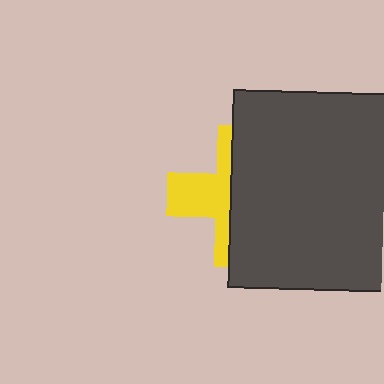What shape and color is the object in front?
The object in front is a dark gray square.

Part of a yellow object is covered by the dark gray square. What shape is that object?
It is a cross.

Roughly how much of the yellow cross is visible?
A small part of it is visible (roughly 39%).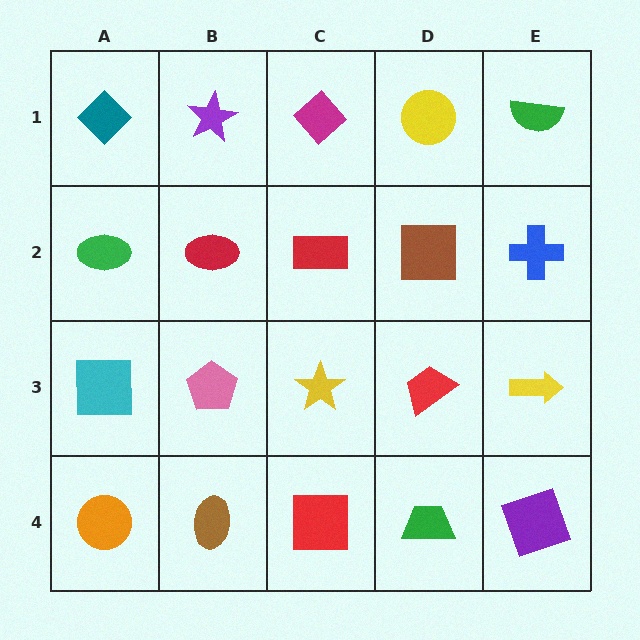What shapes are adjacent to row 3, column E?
A blue cross (row 2, column E), a purple square (row 4, column E), a red trapezoid (row 3, column D).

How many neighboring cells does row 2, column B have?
4.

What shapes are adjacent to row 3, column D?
A brown square (row 2, column D), a green trapezoid (row 4, column D), a yellow star (row 3, column C), a yellow arrow (row 3, column E).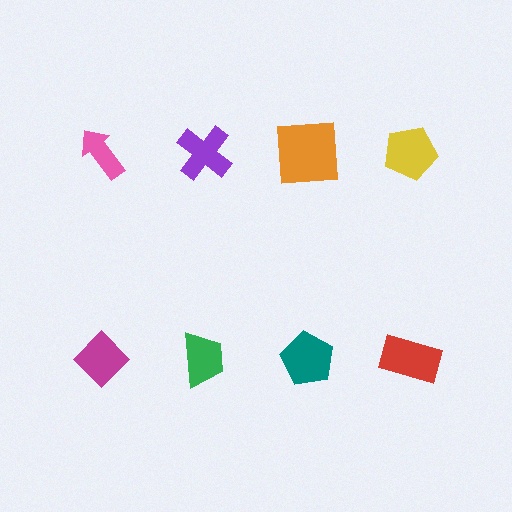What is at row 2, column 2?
A green trapezoid.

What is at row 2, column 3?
A teal pentagon.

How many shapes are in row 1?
4 shapes.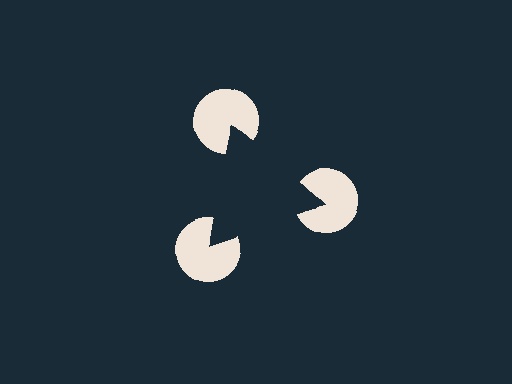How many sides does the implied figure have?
3 sides.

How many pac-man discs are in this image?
There are 3 — one at each vertex of the illusory triangle.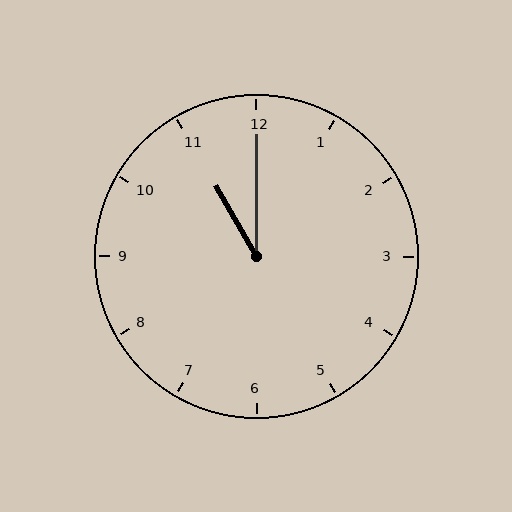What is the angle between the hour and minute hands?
Approximately 30 degrees.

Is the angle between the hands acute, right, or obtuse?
It is acute.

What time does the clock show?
11:00.